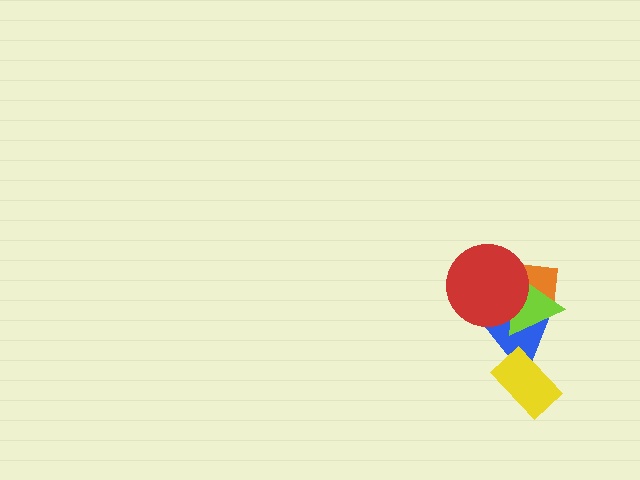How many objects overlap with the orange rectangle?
3 objects overlap with the orange rectangle.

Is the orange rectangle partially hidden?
Yes, it is partially covered by another shape.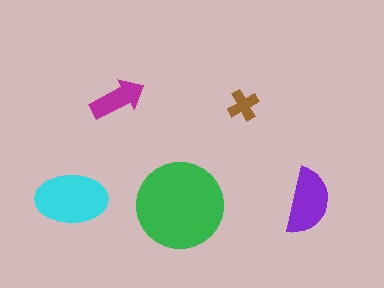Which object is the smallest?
The brown cross.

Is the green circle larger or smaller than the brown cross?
Larger.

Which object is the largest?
The green circle.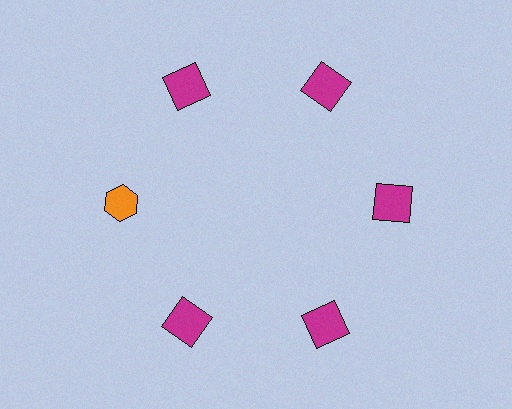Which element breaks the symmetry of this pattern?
The orange hexagon at roughly the 9 o'clock position breaks the symmetry. All other shapes are magenta squares.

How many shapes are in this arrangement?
There are 6 shapes arranged in a ring pattern.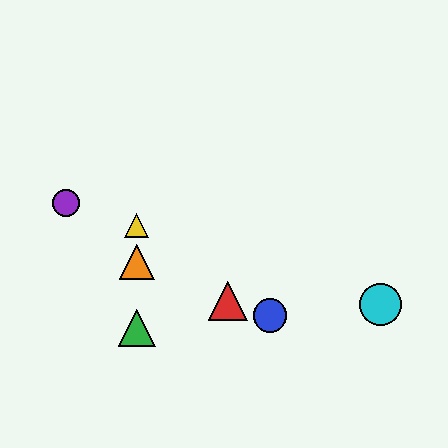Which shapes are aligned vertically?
The green triangle, the yellow triangle, the orange triangle are aligned vertically.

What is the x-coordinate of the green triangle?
The green triangle is at x≈137.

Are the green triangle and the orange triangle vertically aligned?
Yes, both are at x≈137.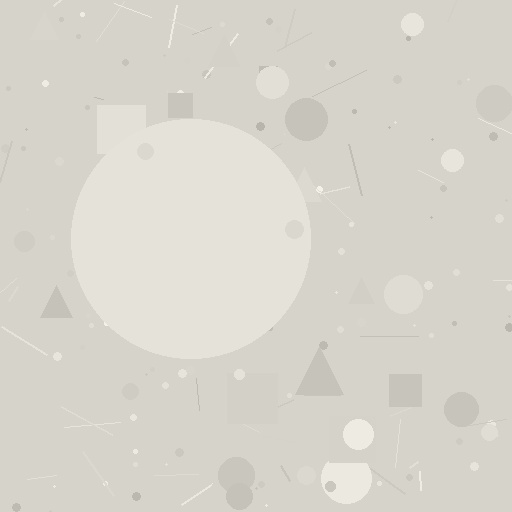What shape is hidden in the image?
A circle is hidden in the image.